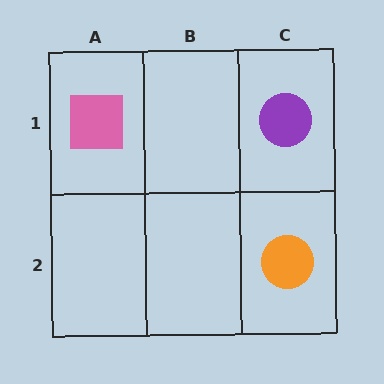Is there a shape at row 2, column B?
No, that cell is empty.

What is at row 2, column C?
An orange circle.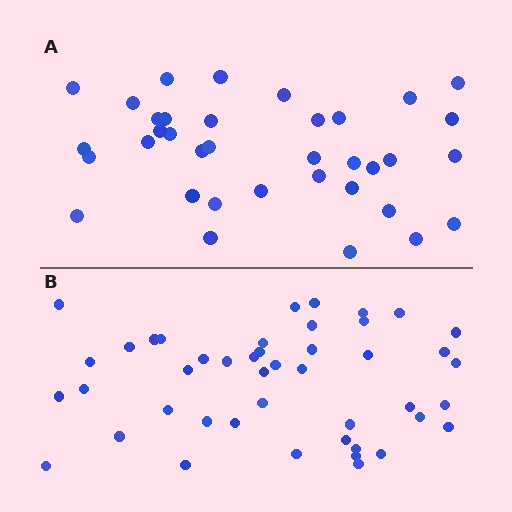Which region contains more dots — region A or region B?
Region B (the bottom region) has more dots.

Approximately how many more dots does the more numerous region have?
Region B has roughly 8 or so more dots than region A.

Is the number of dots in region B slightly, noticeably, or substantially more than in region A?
Region B has noticeably more, but not dramatically so. The ratio is roughly 1.2 to 1.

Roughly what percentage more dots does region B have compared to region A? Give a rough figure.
About 25% more.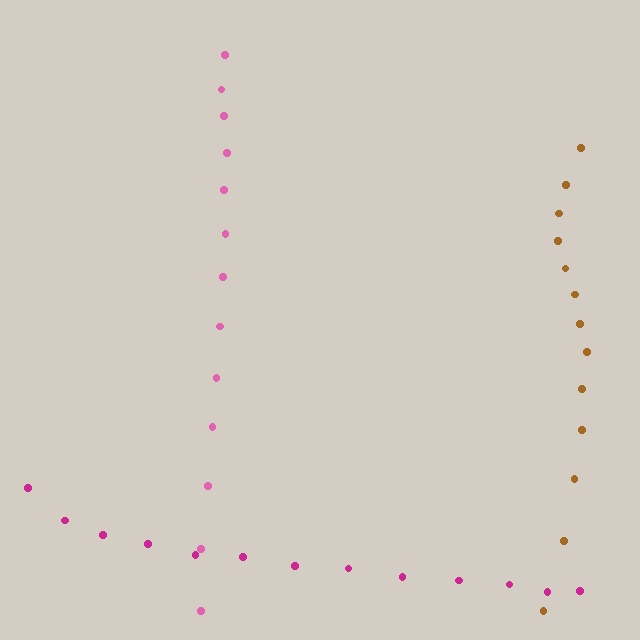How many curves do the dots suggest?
There are 3 distinct paths.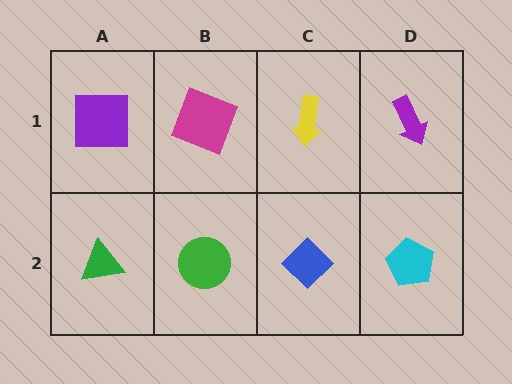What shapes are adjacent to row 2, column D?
A purple arrow (row 1, column D), a blue diamond (row 2, column C).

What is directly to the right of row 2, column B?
A blue diamond.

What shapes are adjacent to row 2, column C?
A yellow arrow (row 1, column C), a green circle (row 2, column B), a cyan pentagon (row 2, column D).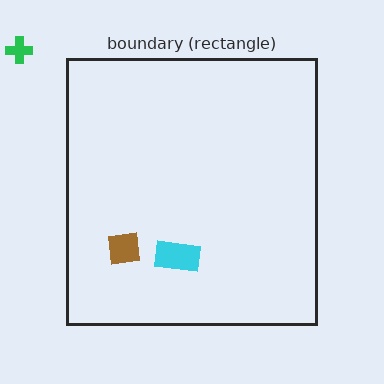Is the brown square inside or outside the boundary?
Inside.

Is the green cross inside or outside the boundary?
Outside.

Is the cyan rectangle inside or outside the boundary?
Inside.